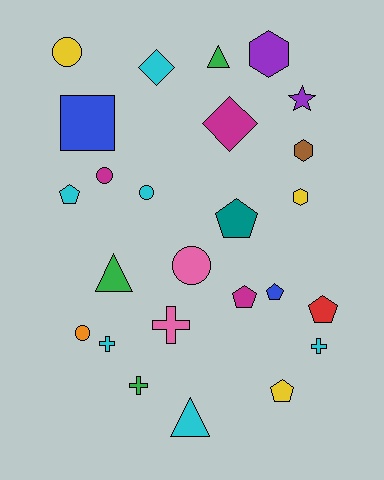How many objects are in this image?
There are 25 objects.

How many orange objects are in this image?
There is 1 orange object.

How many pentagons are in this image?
There are 6 pentagons.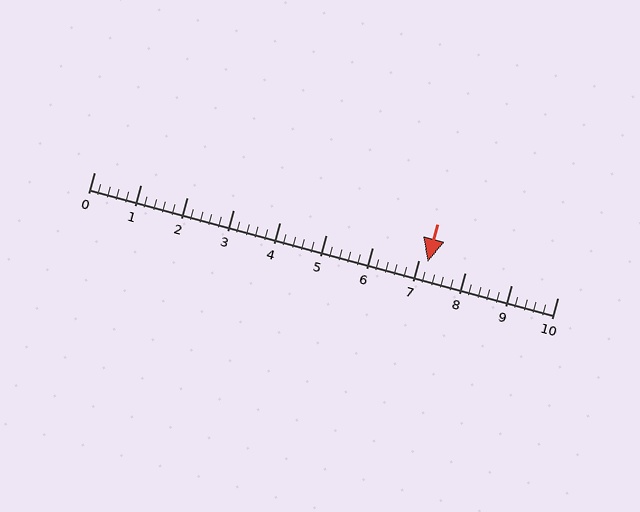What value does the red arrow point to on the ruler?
The red arrow points to approximately 7.2.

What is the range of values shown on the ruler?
The ruler shows values from 0 to 10.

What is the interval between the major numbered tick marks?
The major tick marks are spaced 1 units apart.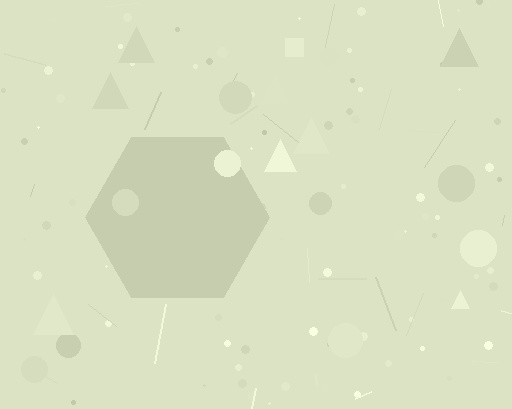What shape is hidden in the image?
A hexagon is hidden in the image.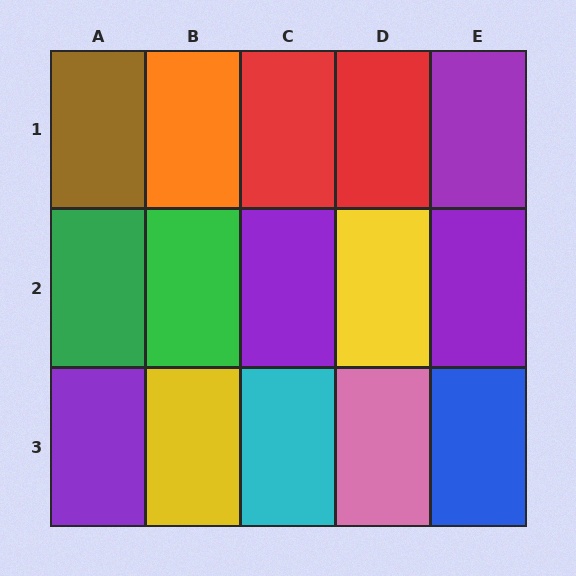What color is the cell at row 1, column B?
Orange.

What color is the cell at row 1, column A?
Brown.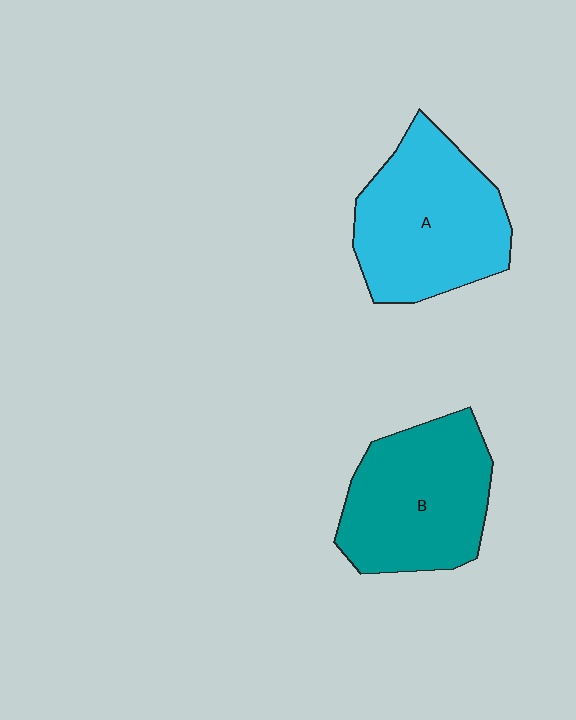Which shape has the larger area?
Shape A (cyan).